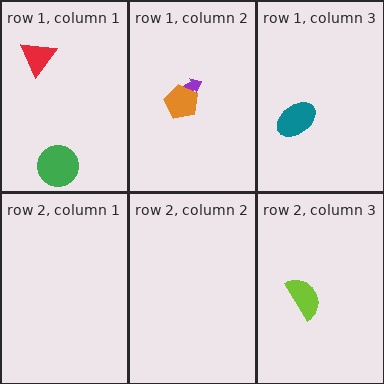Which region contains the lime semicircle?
The row 2, column 3 region.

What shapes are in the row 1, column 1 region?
The green circle, the red triangle.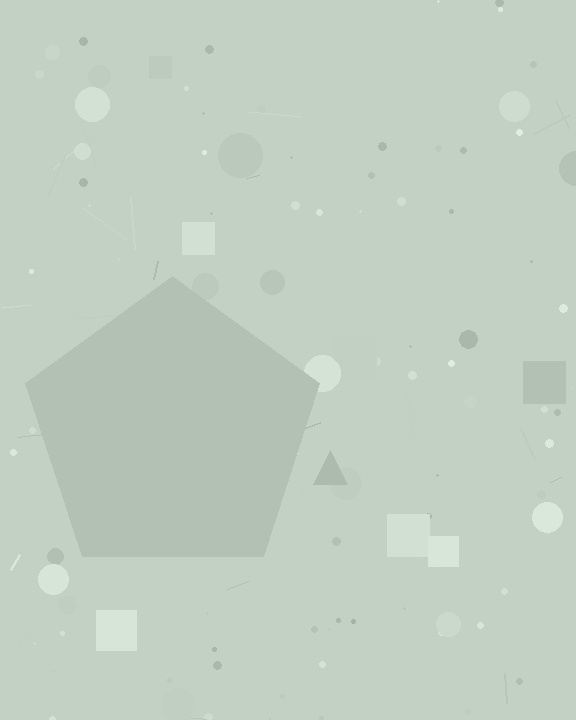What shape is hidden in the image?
A pentagon is hidden in the image.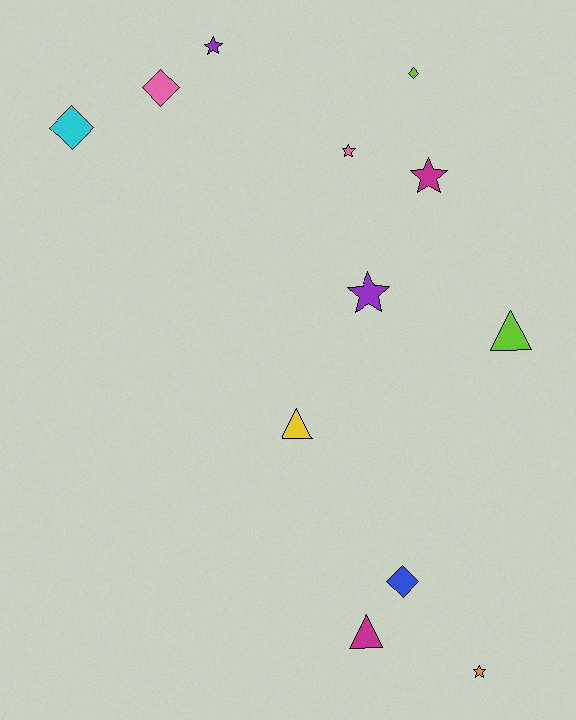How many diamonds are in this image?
There are 4 diamonds.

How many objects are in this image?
There are 12 objects.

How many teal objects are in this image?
There are no teal objects.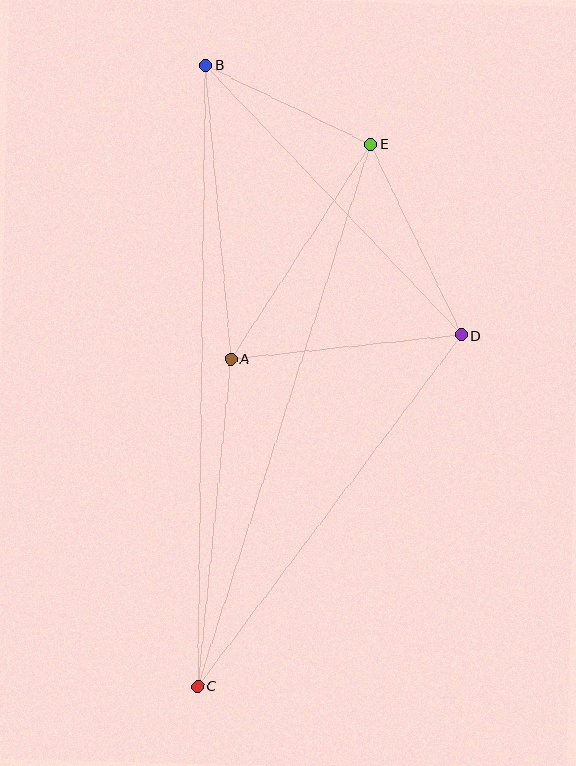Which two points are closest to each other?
Points B and E are closest to each other.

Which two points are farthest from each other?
Points B and C are farthest from each other.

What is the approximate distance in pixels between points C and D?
The distance between C and D is approximately 439 pixels.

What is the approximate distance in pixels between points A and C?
The distance between A and C is approximately 329 pixels.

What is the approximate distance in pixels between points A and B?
The distance between A and B is approximately 295 pixels.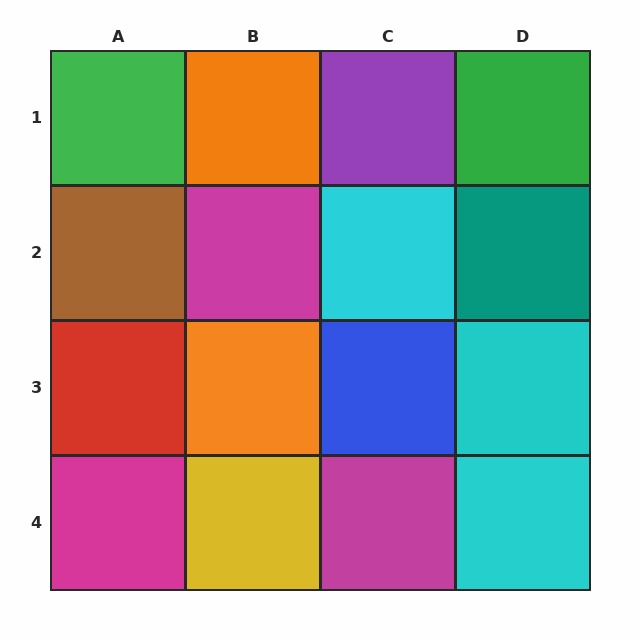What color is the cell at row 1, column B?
Orange.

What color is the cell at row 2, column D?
Teal.